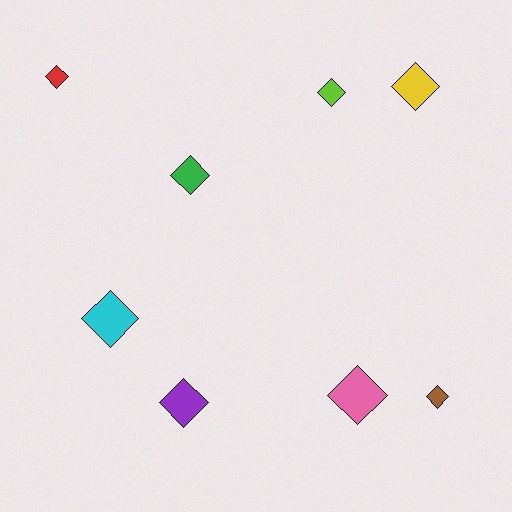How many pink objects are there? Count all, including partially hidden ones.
There is 1 pink object.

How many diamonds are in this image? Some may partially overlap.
There are 8 diamonds.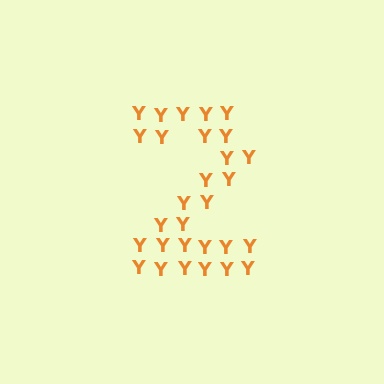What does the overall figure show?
The overall figure shows the digit 2.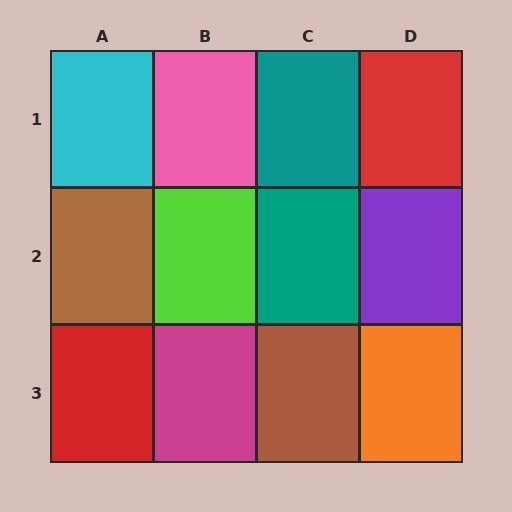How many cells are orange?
1 cell is orange.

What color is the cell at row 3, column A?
Red.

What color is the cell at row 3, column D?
Orange.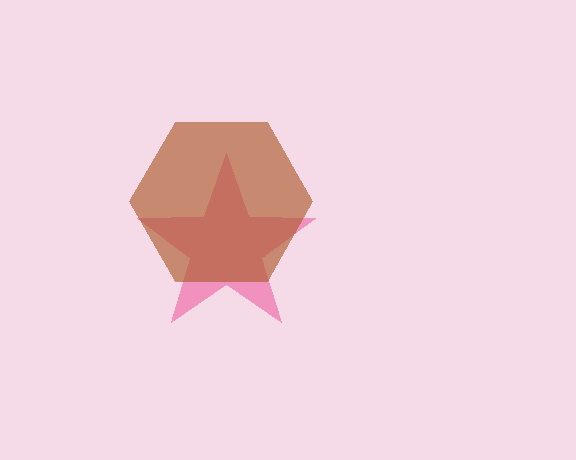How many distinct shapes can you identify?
There are 2 distinct shapes: a pink star, a brown hexagon.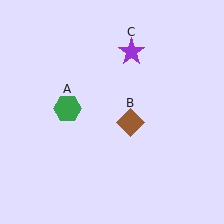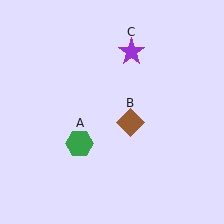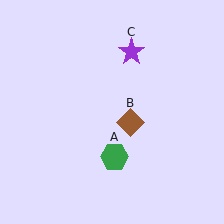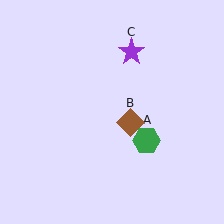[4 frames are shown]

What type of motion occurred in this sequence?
The green hexagon (object A) rotated counterclockwise around the center of the scene.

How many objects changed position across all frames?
1 object changed position: green hexagon (object A).